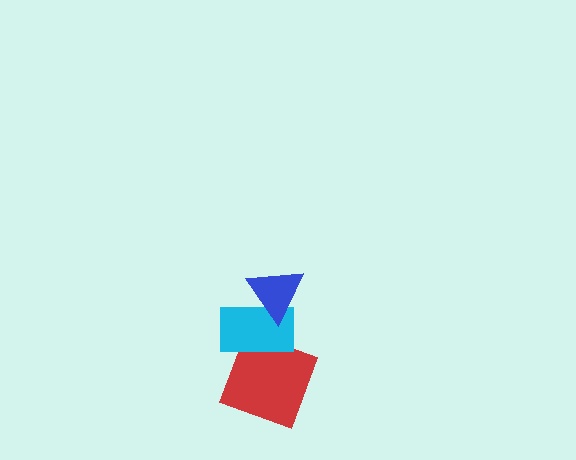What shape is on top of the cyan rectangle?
The blue triangle is on top of the cyan rectangle.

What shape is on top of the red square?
The cyan rectangle is on top of the red square.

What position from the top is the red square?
The red square is 3rd from the top.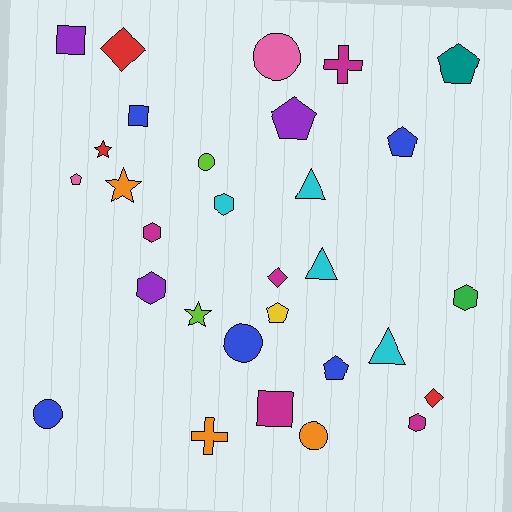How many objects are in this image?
There are 30 objects.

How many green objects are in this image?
There is 1 green object.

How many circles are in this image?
There are 5 circles.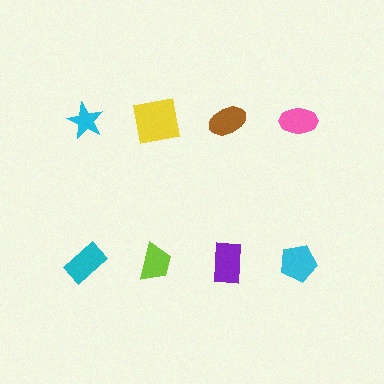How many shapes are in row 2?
4 shapes.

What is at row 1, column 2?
A yellow square.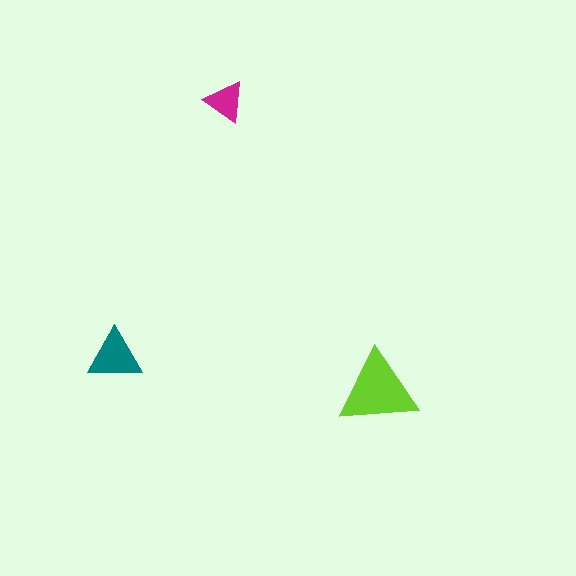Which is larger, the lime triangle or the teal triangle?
The lime one.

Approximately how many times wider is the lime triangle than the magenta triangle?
About 2 times wider.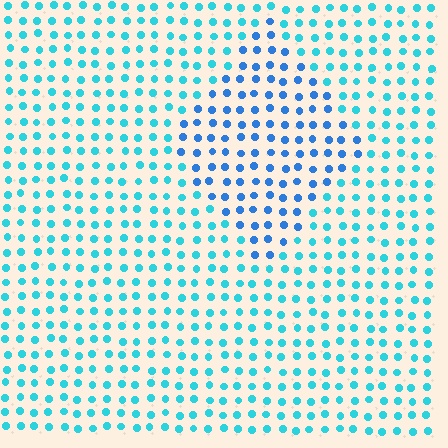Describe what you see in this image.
The image is filled with small cyan elements in a uniform arrangement. A diamond-shaped region is visible where the elements are tinted to a slightly different hue, forming a subtle color boundary.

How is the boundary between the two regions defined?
The boundary is defined purely by a slight shift in hue (about 30 degrees). Spacing, size, and orientation are identical on both sides.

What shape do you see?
I see a diamond.